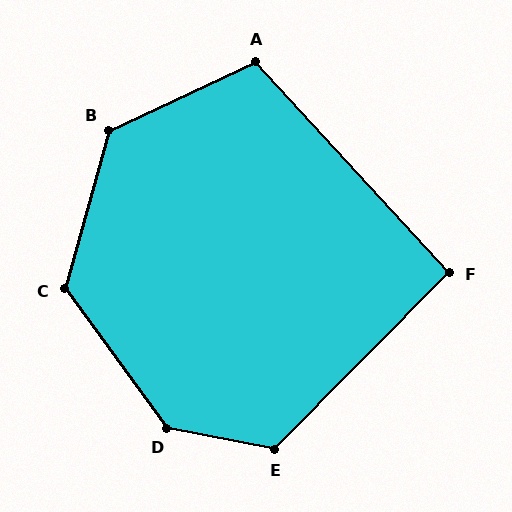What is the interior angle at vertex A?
Approximately 108 degrees (obtuse).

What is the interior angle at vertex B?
Approximately 130 degrees (obtuse).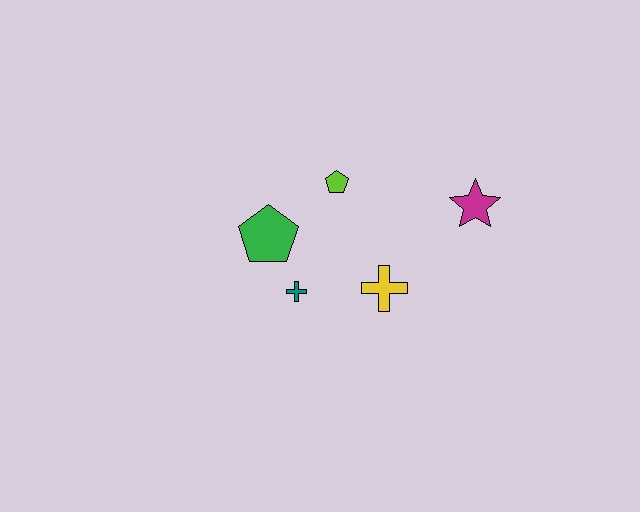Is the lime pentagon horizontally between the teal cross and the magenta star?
Yes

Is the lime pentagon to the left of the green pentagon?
No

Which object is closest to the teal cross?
The green pentagon is closest to the teal cross.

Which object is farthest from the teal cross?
The magenta star is farthest from the teal cross.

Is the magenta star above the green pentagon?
Yes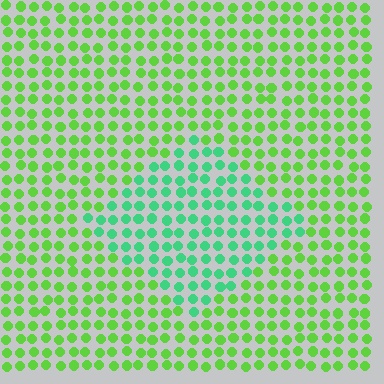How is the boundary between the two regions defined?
The boundary is defined purely by a slight shift in hue (about 40 degrees). Spacing, size, and orientation are identical on both sides.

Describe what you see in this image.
The image is filled with small lime elements in a uniform arrangement. A diamond-shaped region is visible where the elements are tinted to a slightly different hue, forming a subtle color boundary.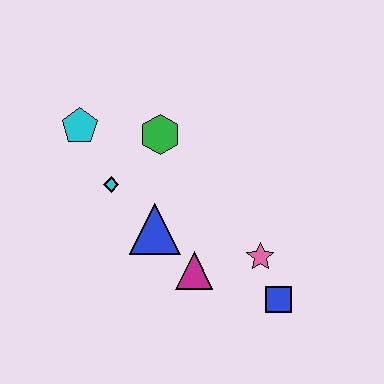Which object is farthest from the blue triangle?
The blue square is farthest from the blue triangle.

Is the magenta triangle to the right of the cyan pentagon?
Yes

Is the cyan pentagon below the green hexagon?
No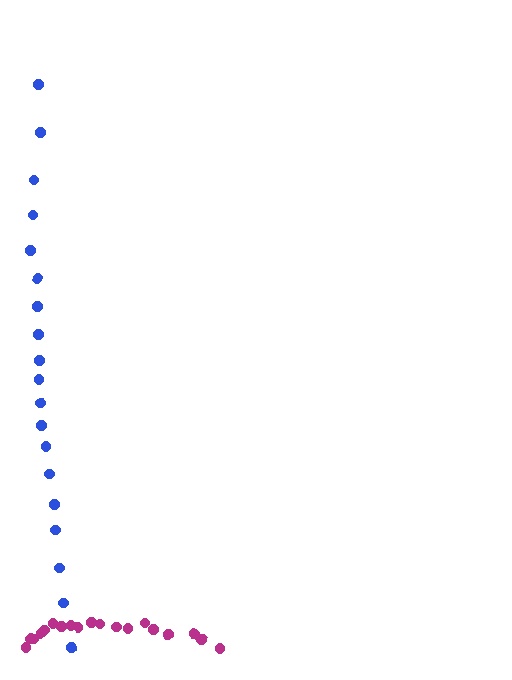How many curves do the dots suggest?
There are 2 distinct paths.